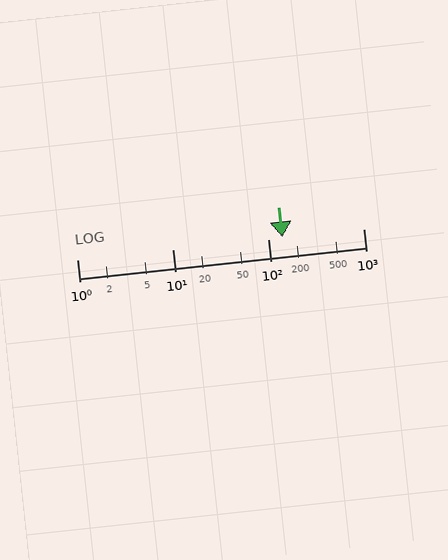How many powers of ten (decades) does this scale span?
The scale spans 3 decades, from 1 to 1000.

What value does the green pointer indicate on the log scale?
The pointer indicates approximately 140.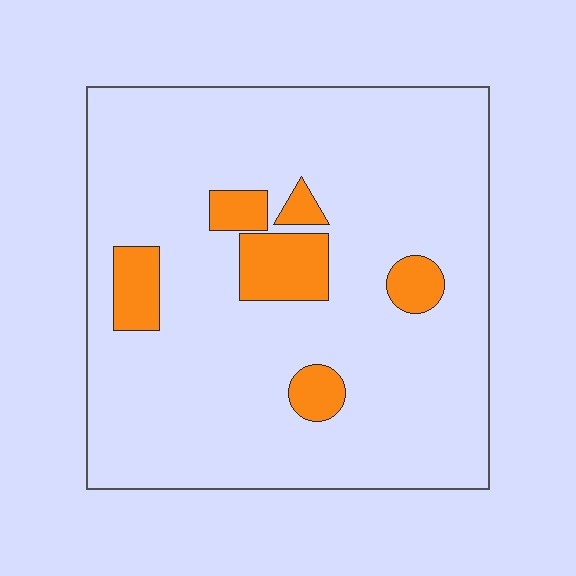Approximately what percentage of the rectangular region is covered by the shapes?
Approximately 10%.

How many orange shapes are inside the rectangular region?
6.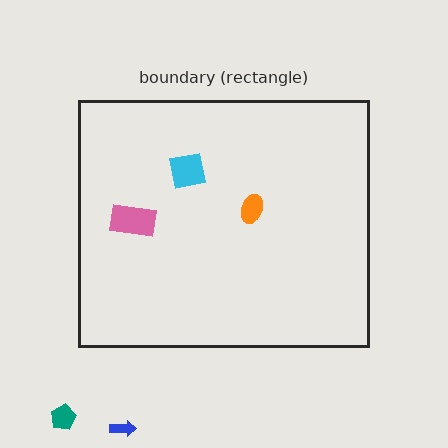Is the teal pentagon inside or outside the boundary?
Outside.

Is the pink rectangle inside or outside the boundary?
Inside.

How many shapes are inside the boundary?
3 inside, 2 outside.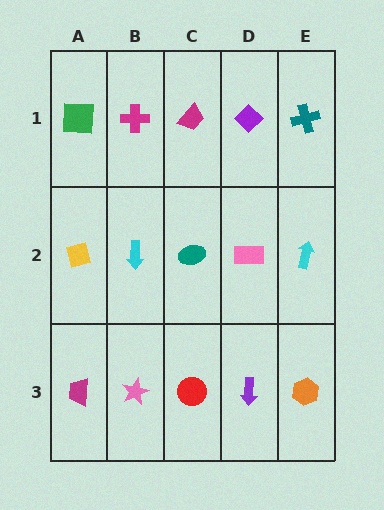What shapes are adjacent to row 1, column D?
A pink rectangle (row 2, column D), a magenta trapezoid (row 1, column C), a teal cross (row 1, column E).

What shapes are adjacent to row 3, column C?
A teal ellipse (row 2, column C), a pink star (row 3, column B), a purple arrow (row 3, column D).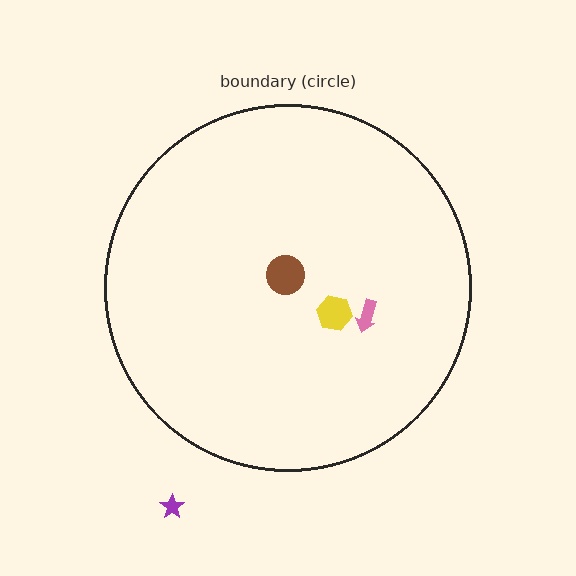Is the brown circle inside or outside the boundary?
Inside.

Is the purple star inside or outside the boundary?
Outside.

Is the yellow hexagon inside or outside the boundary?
Inside.